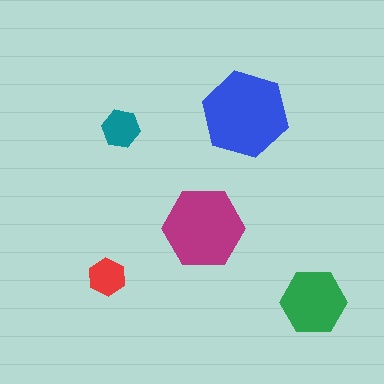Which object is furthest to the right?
The green hexagon is rightmost.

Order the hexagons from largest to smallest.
the blue one, the magenta one, the green one, the teal one, the red one.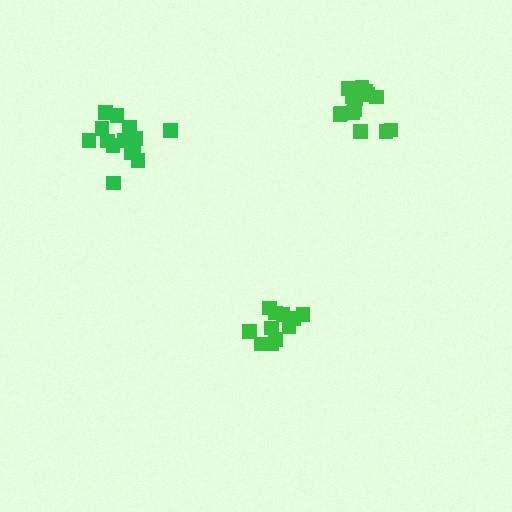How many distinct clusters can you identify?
There are 3 distinct clusters.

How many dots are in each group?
Group 1: 14 dots, Group 2: 11 dots, Group 3: 17 dots (42 total).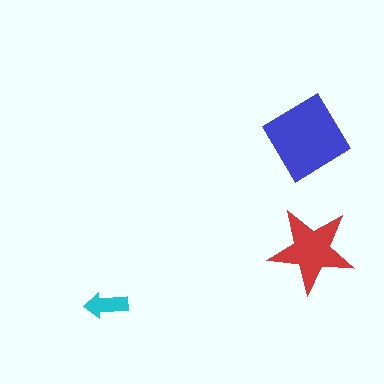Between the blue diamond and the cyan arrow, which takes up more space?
The blue diamond.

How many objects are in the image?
There are 3 objects in the image.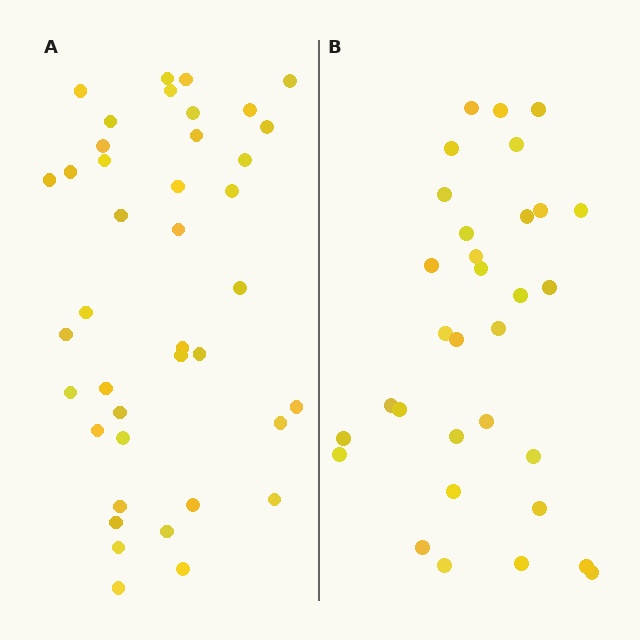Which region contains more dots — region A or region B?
Region A (the left region) has more dots.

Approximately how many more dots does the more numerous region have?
Region A has roughly 8 or so more dots than region B.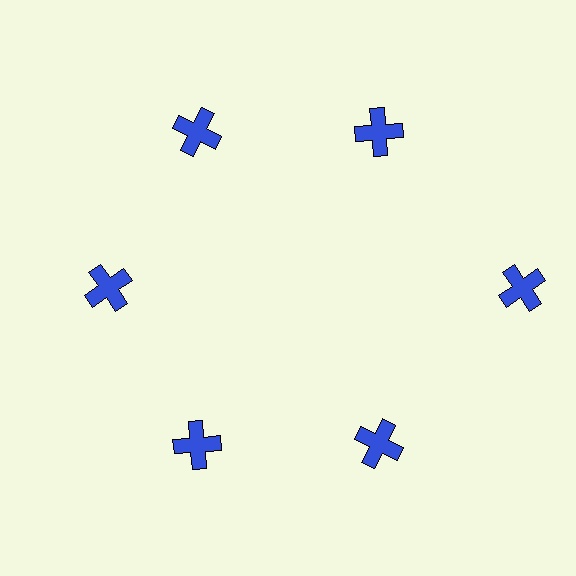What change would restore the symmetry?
The symmetry would be restored by moving it inward, back onto the ring so that all 6 crosses sit at equal angles and equal distance from the center.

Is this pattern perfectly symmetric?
No. The 6 blue crosses are arranged in a ring, but one element near the 3 o'clock position is pushed outward from the center, breaking the 6-fold rotational symmetry.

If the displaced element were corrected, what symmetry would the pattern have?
It would have 6-fold rotational symmetry — the pattern would map onto itself every 60 degrees.